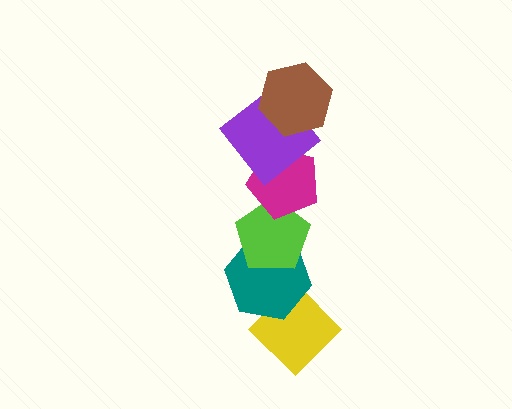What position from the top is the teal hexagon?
The teal hexagon is 5th from the top.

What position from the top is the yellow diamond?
The yellow diamond is 6th from the top.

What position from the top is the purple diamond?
The purple diamond is 2nd from the top.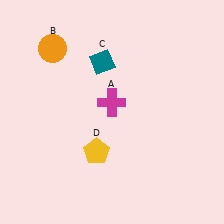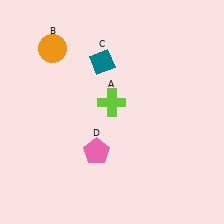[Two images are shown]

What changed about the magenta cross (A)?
In Image 1, A is magenta. In Image 2, it changed to lime.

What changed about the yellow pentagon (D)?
In Image 1, D is yellow. In Image 2, it changed to pink.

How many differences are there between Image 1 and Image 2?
There are 2 differences between the two images.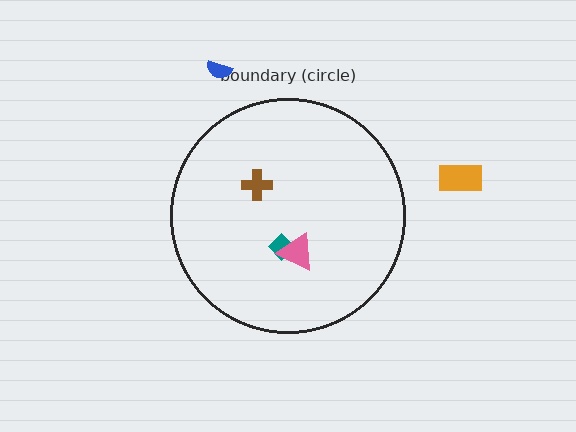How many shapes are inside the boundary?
3 inside, 2 outside.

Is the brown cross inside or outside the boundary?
Inside.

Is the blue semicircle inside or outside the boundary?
Outside.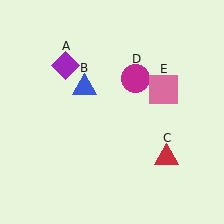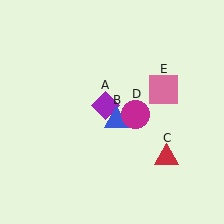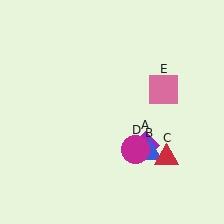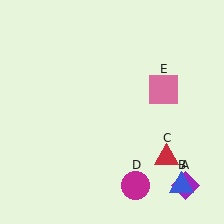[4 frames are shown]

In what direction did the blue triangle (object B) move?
The blue triangle (object B) moved down and to the right.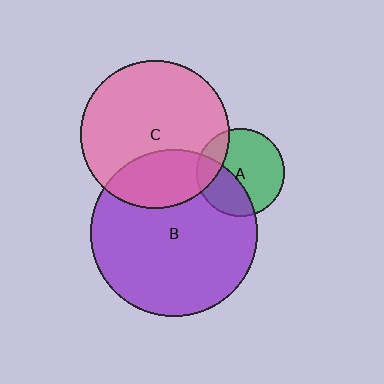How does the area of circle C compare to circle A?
Approximately 2.8 times.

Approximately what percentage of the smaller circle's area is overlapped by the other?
Approximately 35%.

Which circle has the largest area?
Circle B (purple).